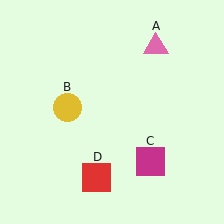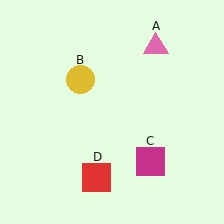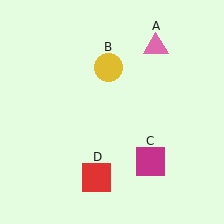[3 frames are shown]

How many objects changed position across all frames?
1 object changed position: yellow circle (object B).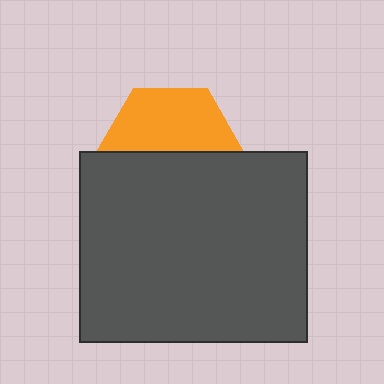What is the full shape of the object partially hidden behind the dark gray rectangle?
The partially hidden object is an orange hexagon.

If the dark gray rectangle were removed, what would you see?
You would see the complete orange hexagon.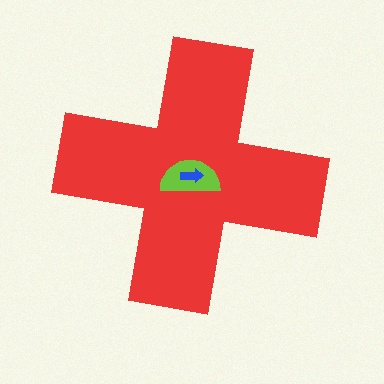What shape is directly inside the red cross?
The lime semicircle.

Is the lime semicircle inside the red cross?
Yes.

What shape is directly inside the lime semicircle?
The blue arrow.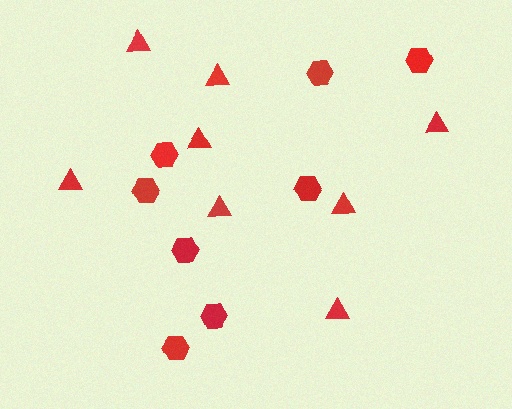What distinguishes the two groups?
There are 2 groups: one group of triangles (8) and one group of hexagons (8).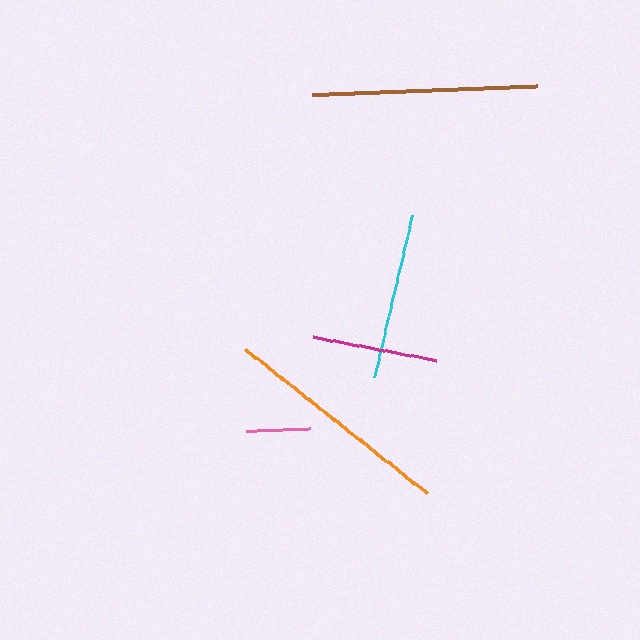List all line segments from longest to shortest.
From longest to shortest: orange, brown, cyan, magenta, pink.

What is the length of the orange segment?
The orange segment is approximately 232 pixels long.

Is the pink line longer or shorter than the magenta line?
The magenta line is longer than the pink line.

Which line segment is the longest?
The orange line is the longest at approximately 232 pixels.